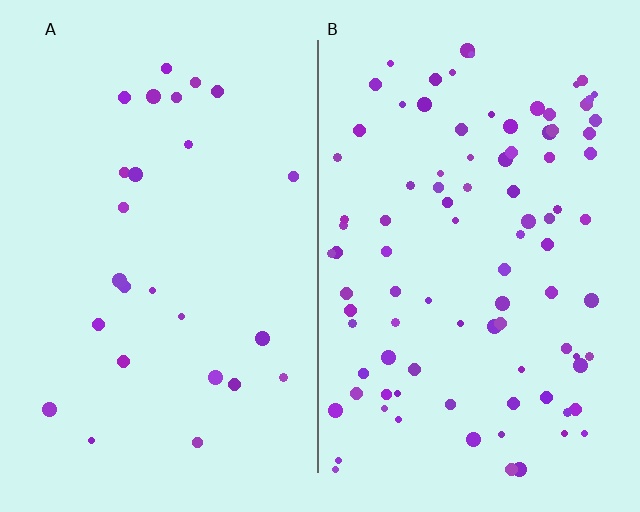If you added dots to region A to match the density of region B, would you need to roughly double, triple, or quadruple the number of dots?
Approximately quadruple.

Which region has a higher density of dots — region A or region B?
B (the right).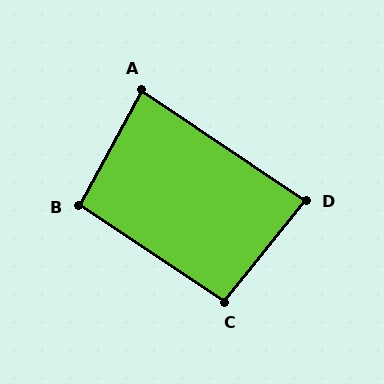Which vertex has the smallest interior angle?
A, at approximately 85 degrees.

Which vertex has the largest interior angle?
C, at approximately 95 degrees.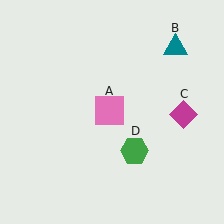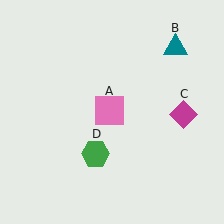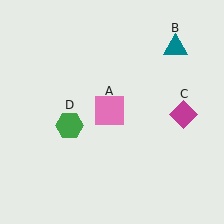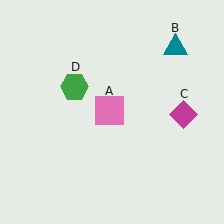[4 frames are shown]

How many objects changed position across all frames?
1 object changed position: green hexagon (object D).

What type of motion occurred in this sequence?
The green hexagon (object D) rotated clockwise around the center of the scene.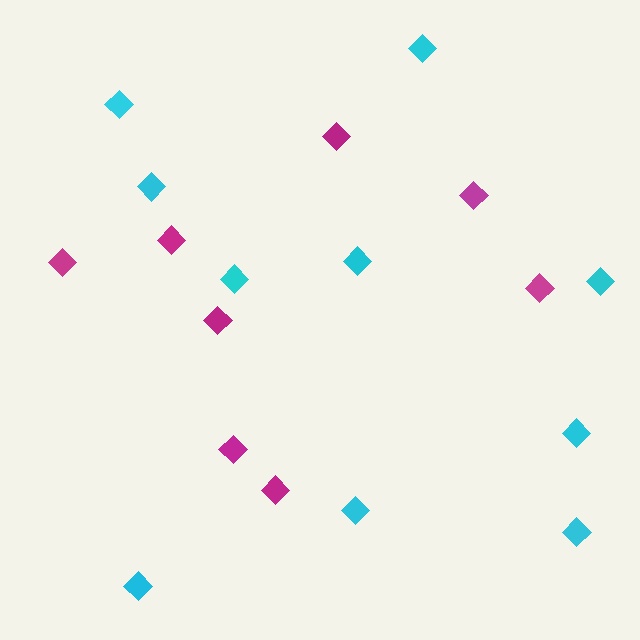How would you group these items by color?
There are 2 groups: one group of magenta diamonds (8) and one group of cyan diamonds (10).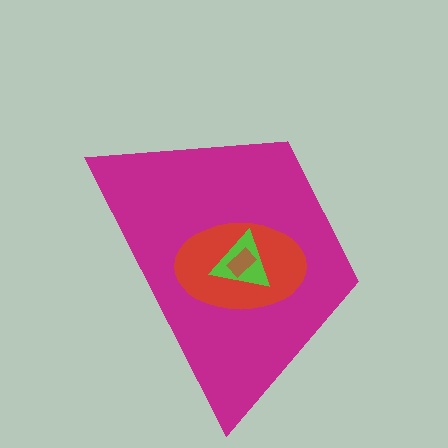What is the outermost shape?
The magenta trapezoid.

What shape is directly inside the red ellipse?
The lime triangle.